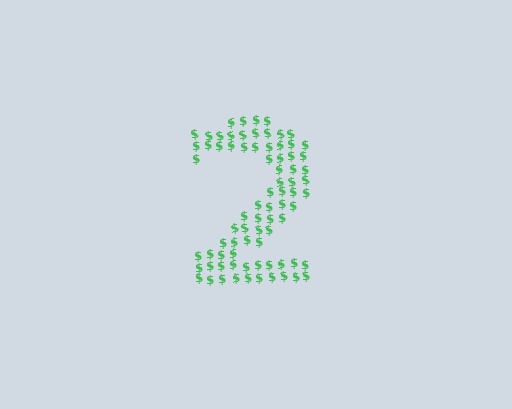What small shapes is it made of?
It is made of small dollar signs.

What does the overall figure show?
The overall figure shows the digit 2.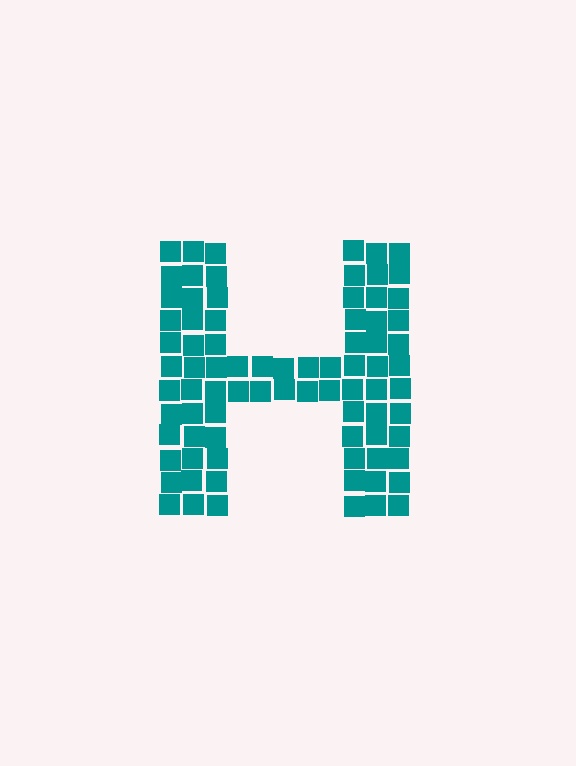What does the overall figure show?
The overall figure shows the letter H.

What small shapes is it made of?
It is made of small squares.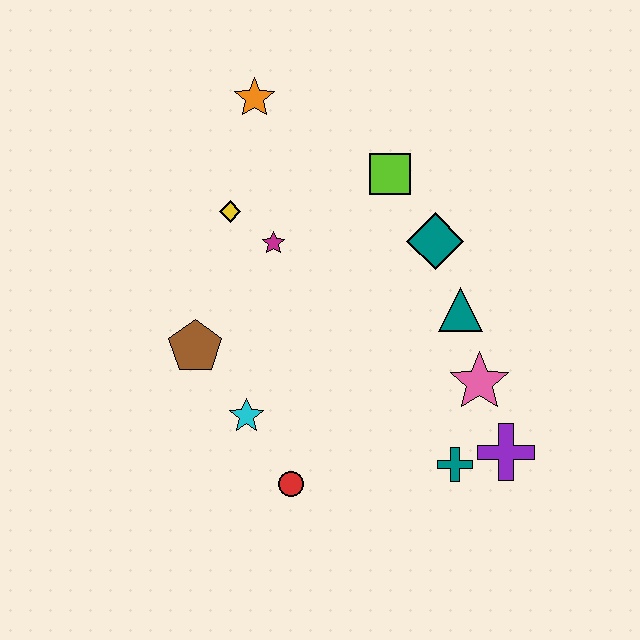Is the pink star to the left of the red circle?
No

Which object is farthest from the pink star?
The orange star is farthest from the pink star.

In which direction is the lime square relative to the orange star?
The lime square is to the right of the orange star.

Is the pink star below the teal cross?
No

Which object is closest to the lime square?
The teal diamond is closest to the lime square.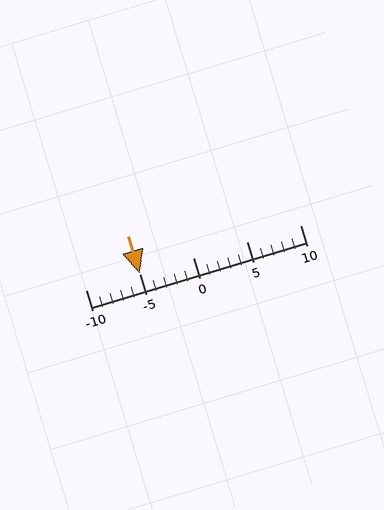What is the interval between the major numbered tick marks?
The major tick marks are spaced 5 units apart.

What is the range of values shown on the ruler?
The ruler shows values from -10 to 10.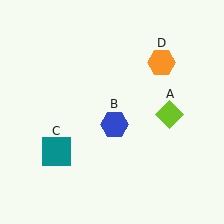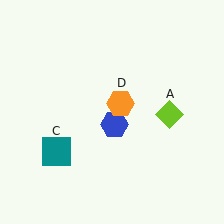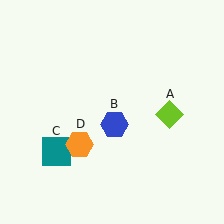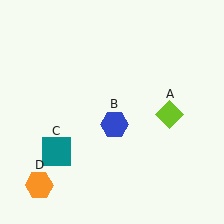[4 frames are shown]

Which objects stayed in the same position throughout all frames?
Lime diamond (object A) and blue hexagon (object B) and teal square (object C) remained stationary.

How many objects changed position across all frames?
1 object changed position: orange hexagon (object D).